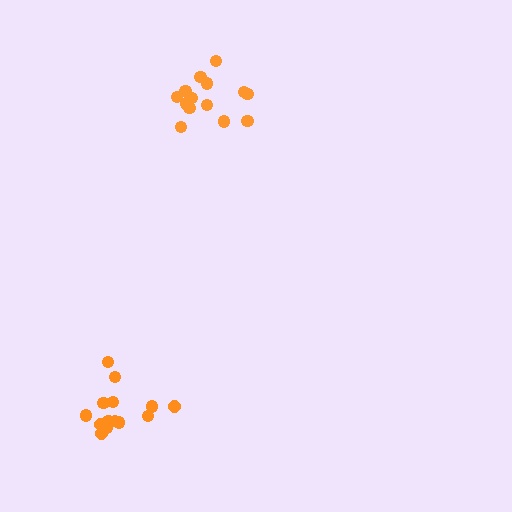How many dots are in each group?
Group 1: 14 dots, Group 2: 14 dots (28 total).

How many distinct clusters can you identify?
There are 2 distinct clusters.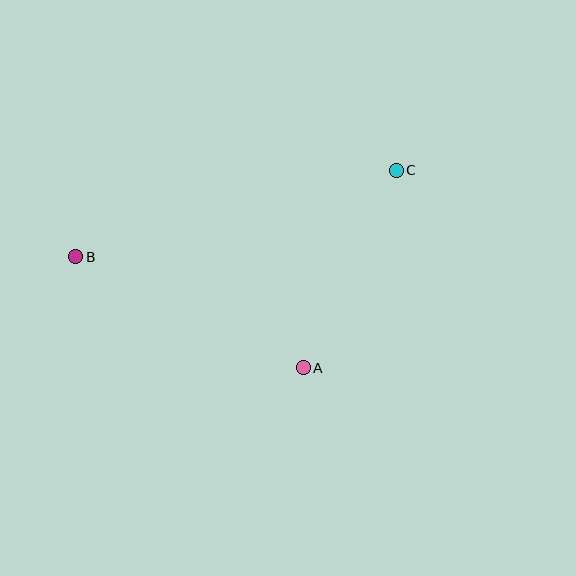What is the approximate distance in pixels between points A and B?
The distance between A and B is approximately 253 pixels.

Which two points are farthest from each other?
Points B and C are farthest from each other.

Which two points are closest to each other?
Points A and C are closest to each other.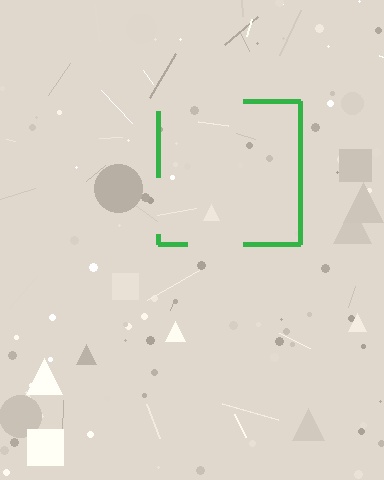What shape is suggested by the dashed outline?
The dashed outline suggests a square.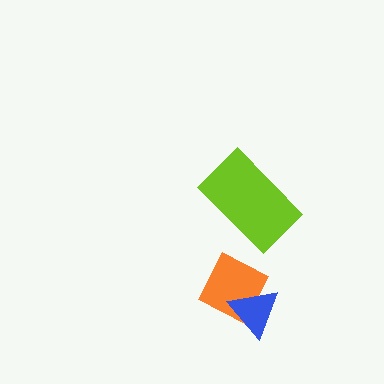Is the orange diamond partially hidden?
Yes, it is partially covered by another shape.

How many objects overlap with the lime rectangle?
0 objects overlap with the lime rectangle.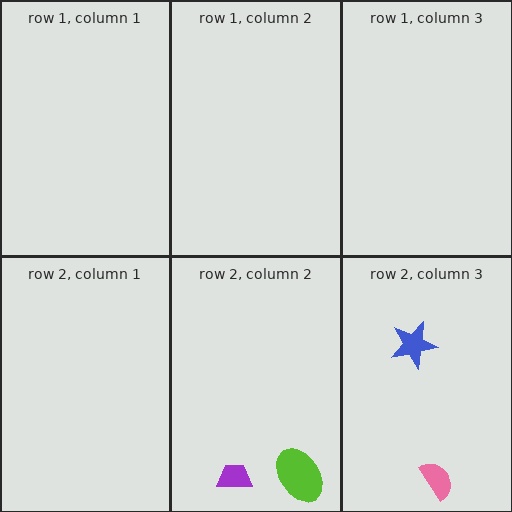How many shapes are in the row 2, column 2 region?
2.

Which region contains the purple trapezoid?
The row 2, column 2 region.